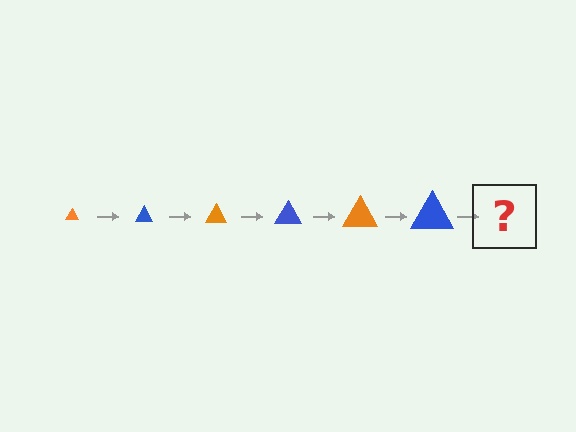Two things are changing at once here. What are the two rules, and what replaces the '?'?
The two rules are that the triangle grows larger each step and the color cycles through orange and blue. The '?' should be an orange triangle, larger than the previous one.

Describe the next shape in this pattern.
It should be an orange triangle, larger than the previous one.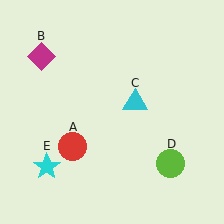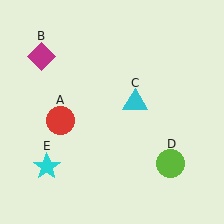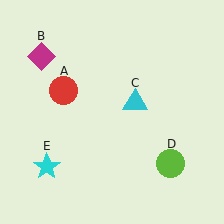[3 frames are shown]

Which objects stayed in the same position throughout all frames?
Magenta diamond (object B) and cyan triangle (object C) and lime circle (object D) and cyan star (object E) remained stationary.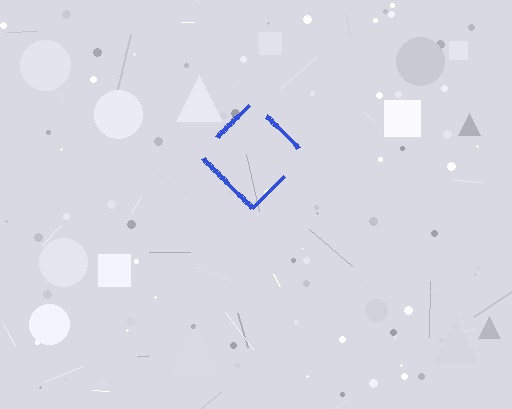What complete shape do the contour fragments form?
The contour fragments form a diamond.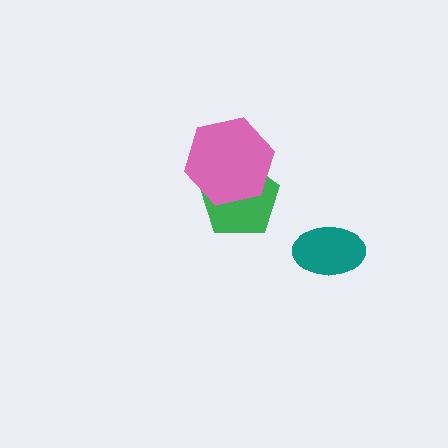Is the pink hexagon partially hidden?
No, no other shape covers it.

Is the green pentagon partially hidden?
Yes, it is partially covered by another shape.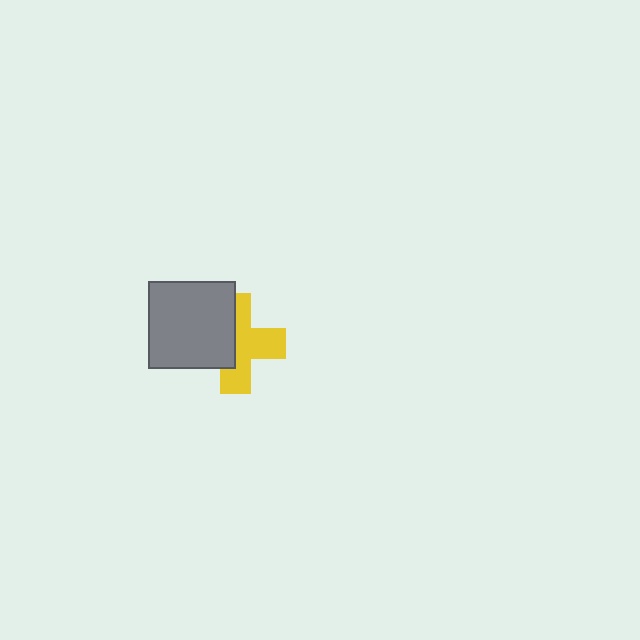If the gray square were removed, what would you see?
You would see the complete yellow cross.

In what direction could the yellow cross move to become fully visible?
The yellow cross could move right. That would shift it out from behind the gray square entirely.